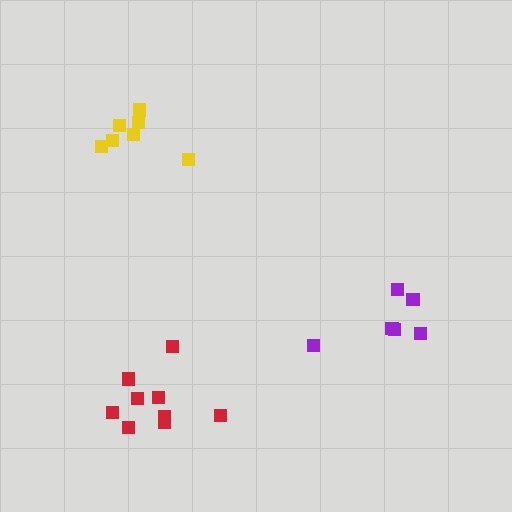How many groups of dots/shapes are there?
There are 3 groups.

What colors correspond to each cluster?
The clusters are colored: yellow, red, purple.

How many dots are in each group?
Group 1: 7 dots, Group 2: 9 dots, Group 3: 6 dots (22 total).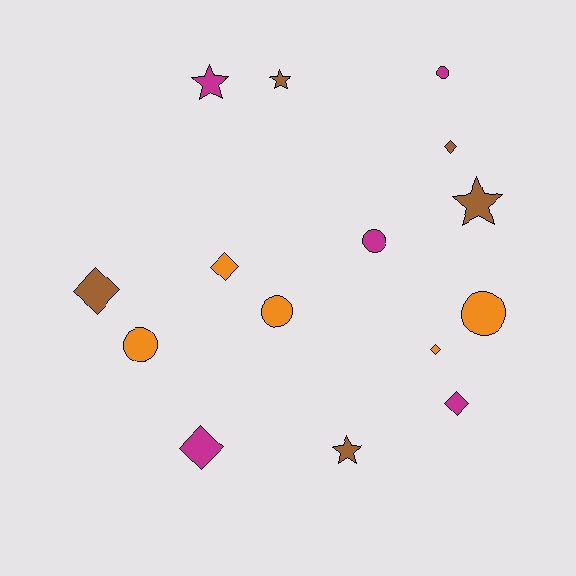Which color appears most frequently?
Magenta, with 5 objects.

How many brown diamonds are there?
There are 2 brown diamonds.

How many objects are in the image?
There are 15 objects.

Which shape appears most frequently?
Diamond, with 6 objects.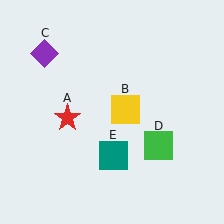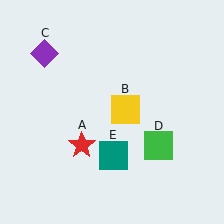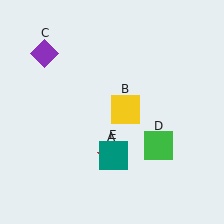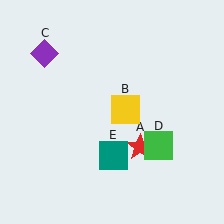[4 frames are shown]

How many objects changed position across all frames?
1 object changed position: red star (object A).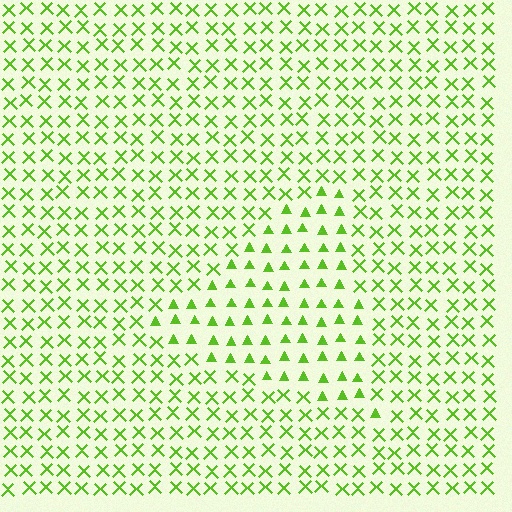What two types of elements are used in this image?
The image uses triangles inside the triangle region and X marks outside it.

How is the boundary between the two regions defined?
The boundary is defined by a change in element shape: triangles inside vs. X marks outside. All elements share the same color and spacing.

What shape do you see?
I see a triangle.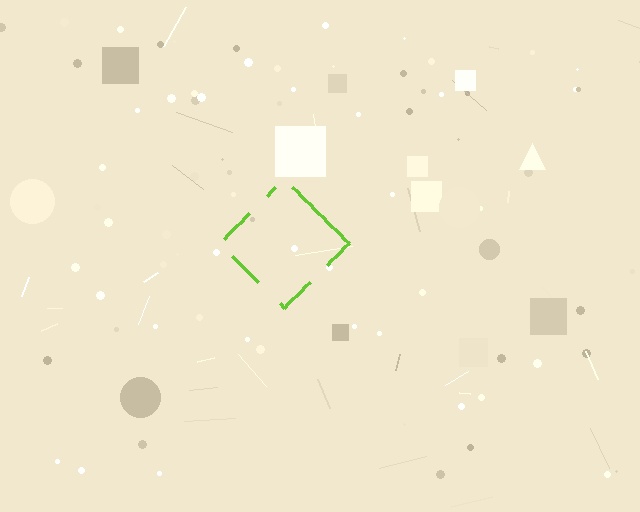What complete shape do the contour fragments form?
The contour fragments form a diamond.